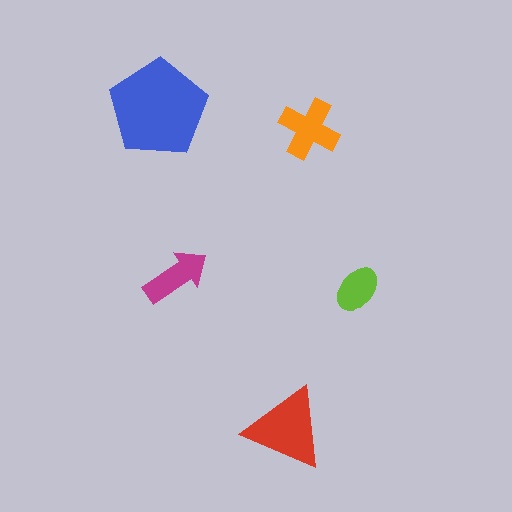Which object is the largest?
The blue pentagon.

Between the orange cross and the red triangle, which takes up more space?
The red triangle.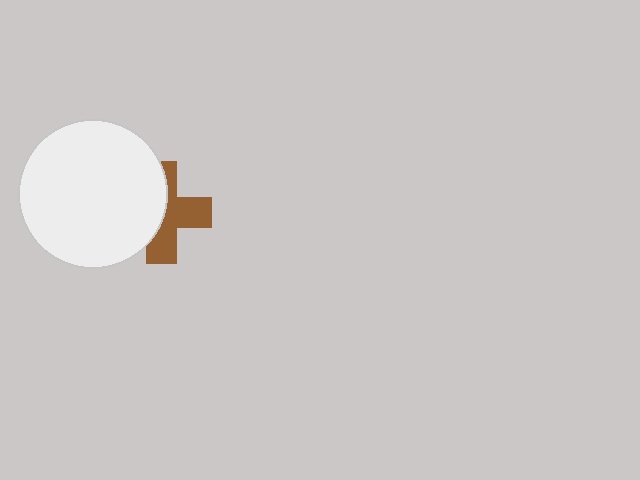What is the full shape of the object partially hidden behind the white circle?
The partially hidden object is a brown cross.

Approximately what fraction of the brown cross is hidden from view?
Roughly 48% of the brown cross is hidden behind the white circle.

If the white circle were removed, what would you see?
You would see the complete brown cross.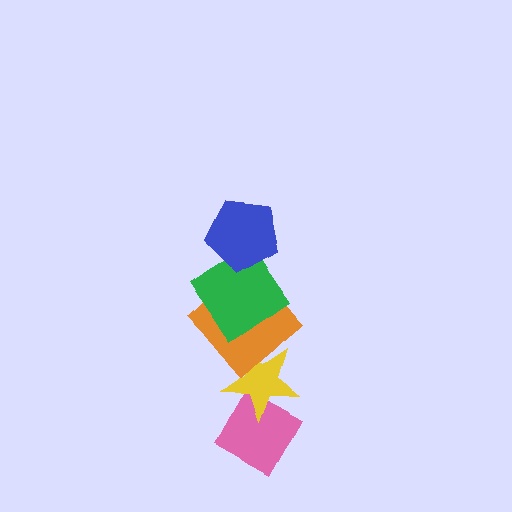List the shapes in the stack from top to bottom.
From top to bottom: the blue pentagon, the green diamond, the orange diamond, the yellow star, the pink diamond.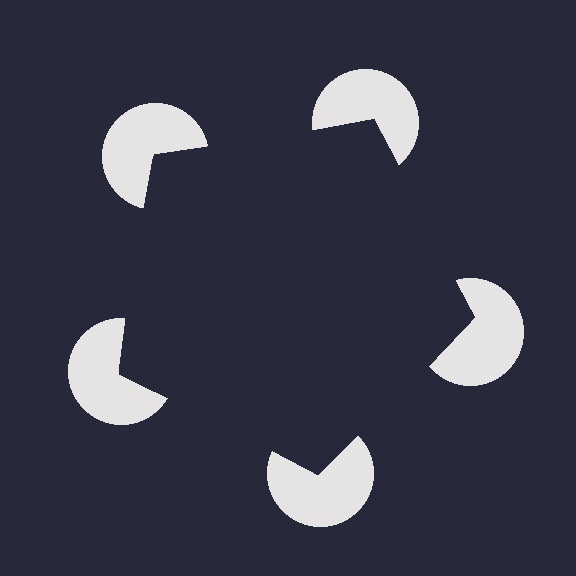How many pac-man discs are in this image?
There are 5 — one at each vertex of the illusory pentagon.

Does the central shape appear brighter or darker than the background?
It typically appears slightly darker than the background, even though no actual brightness change is drawn.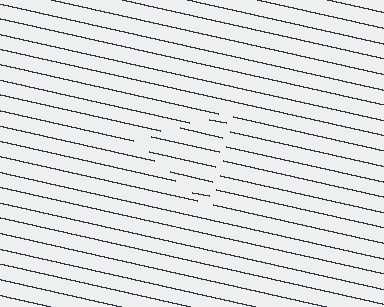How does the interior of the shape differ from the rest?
The interior of the shape contains the same grating, shifted by half a period — the contour is defined by the phase discontinuity where line-ends from the inner and outer gratings abut.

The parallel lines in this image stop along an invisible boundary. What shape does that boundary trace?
An illusory triangle. The interior of the shape contains the same grating, shifted by half a period — the contour is defined by the phase discontinuity where line-ends from the inner and outer gratings abut.